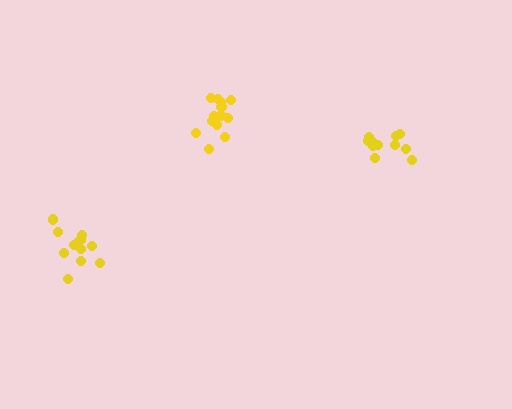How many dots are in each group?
Group 1: 14 dots, Group 2: 13 dots, Group 3: 11 dots (38 total).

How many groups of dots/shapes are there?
There are 3 groups.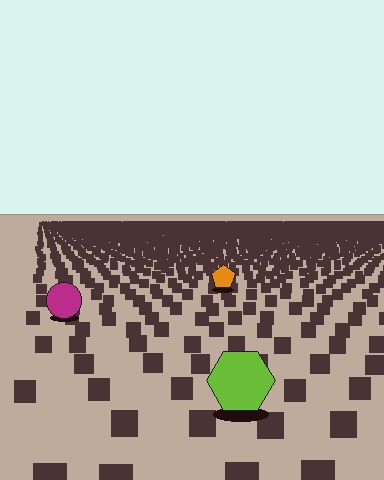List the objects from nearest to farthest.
From nearest to farthest: the lime hexagon, the magenta circle, the orange pentagon.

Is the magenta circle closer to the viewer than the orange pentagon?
Yes. The magenta circle is closer — you can tell from the texture gradient: the ground texture is coarser near it.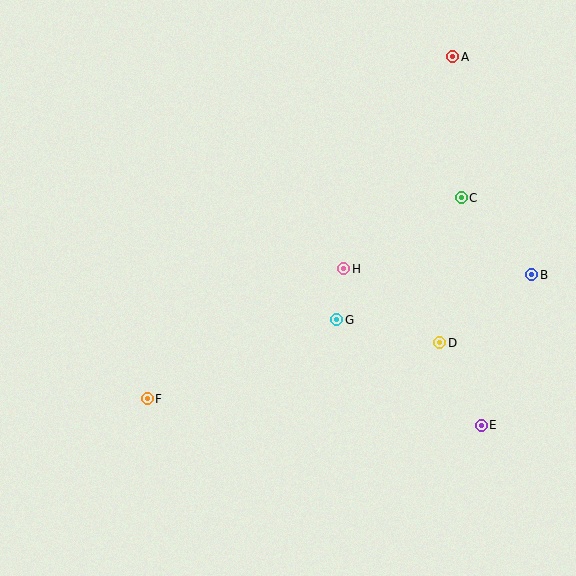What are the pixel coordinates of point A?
Point A is at (453, 57).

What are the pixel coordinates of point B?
Point B is at (532, 275).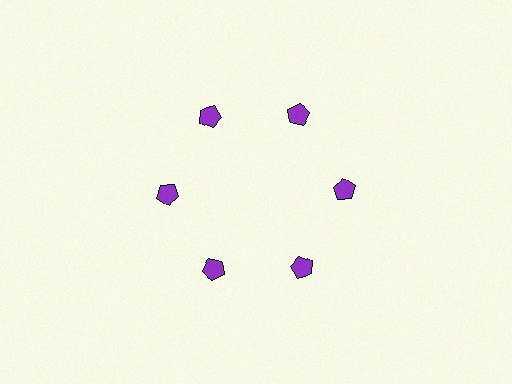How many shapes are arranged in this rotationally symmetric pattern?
There are 6 shapes, arranged in 6 groups of 1.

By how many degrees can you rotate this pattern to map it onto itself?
The pattern maps onto itself every 60 degrees of rotation.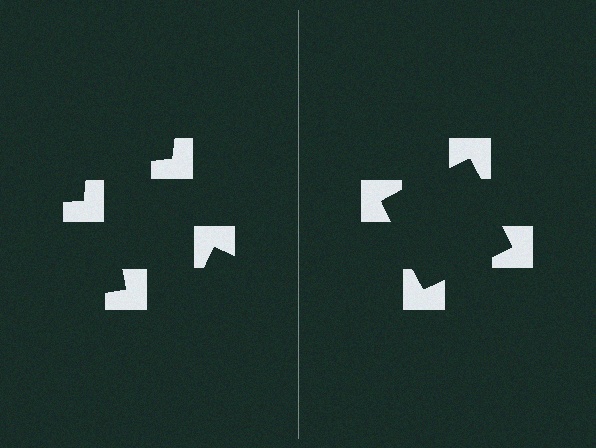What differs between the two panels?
The notched squares are positioned identically on both sides; only the wedge orientations differ. On the right they align to a square; on the left they are misaligned.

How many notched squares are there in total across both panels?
8 — 4 on each side.